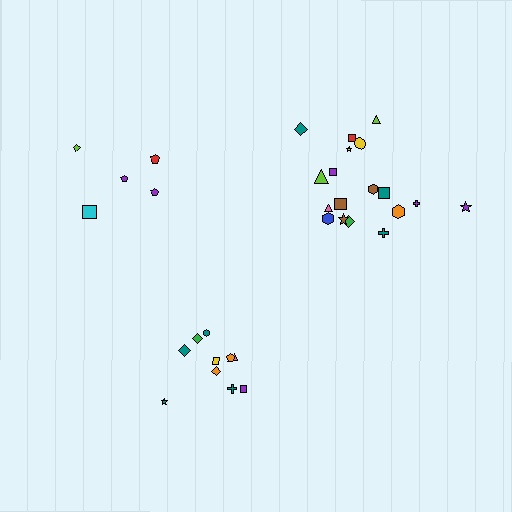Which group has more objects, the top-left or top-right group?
The top-right group.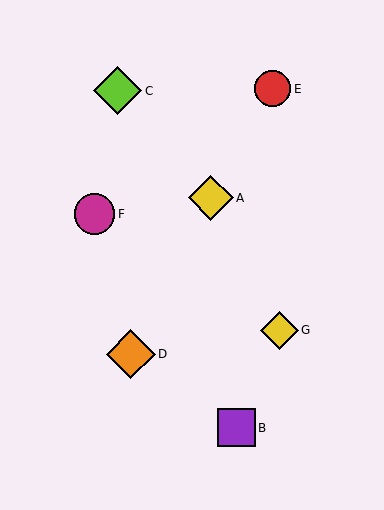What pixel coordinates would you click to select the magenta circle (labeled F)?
Click at (95, 214) to select the magenta circle F.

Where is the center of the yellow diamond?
The center of the yellow diamond is at (211, 198).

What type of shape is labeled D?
Shape D is an orange diamond.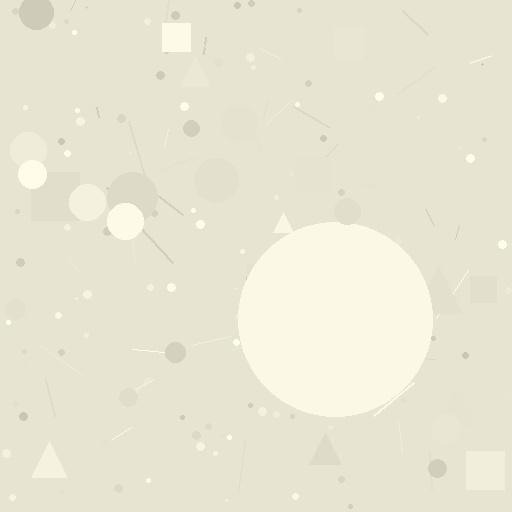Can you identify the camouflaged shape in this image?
The camouflaged shape is a circle.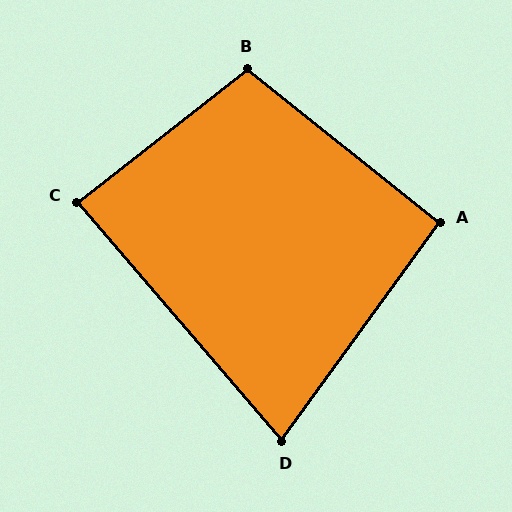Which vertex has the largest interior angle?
B, at approximately 104 degrees.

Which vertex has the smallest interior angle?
D, at approximately 76 degrees.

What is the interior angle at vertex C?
Approximately 87 degrees (approximately right).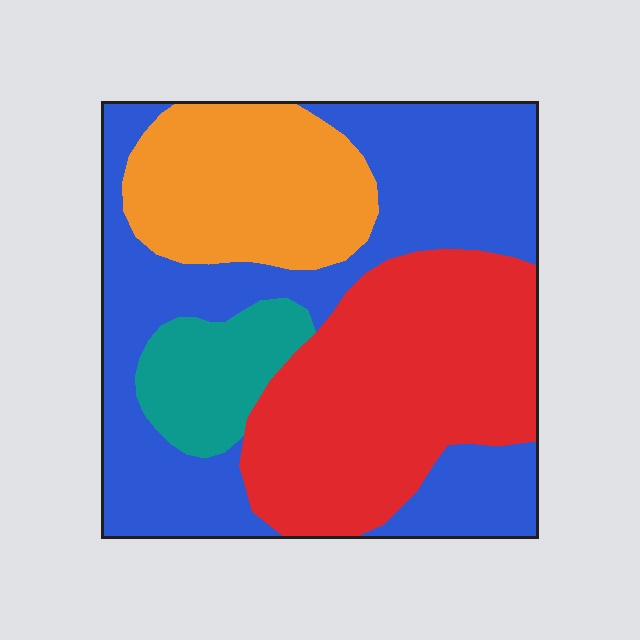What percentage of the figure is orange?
Orange covers 19% of the figure.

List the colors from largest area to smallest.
From largest to smallest: blue, red, orange, teal.